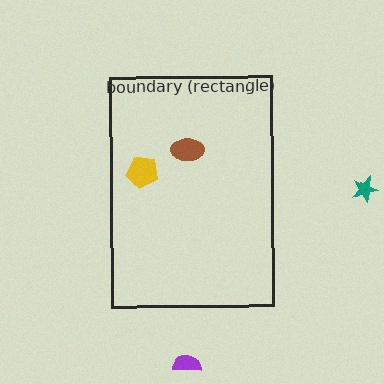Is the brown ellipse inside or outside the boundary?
Inside.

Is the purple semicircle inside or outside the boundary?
Outside.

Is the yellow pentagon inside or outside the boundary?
Inside.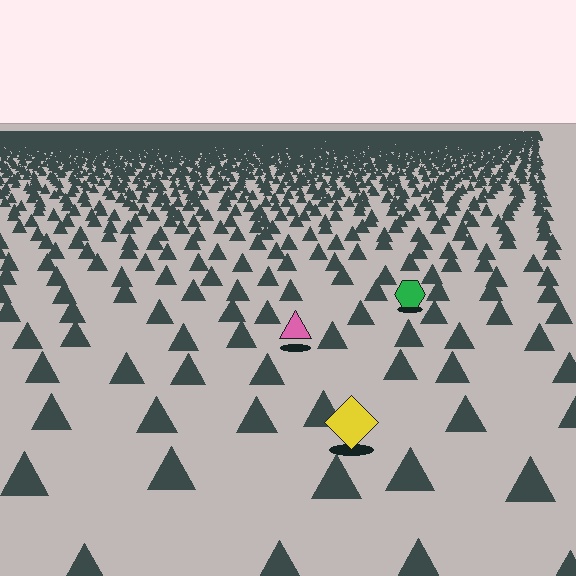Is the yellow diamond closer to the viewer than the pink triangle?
Yes. The yellow diamond is closer — you can tell from the texture gradient: the ground texture is coarser near it.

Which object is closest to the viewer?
The yellow diamond is closest. The texture marks near it are larger and more spread out.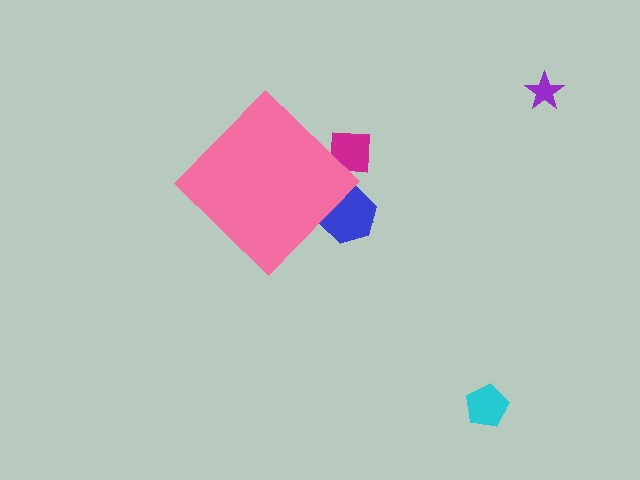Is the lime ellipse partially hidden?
Yes, the lime ellipse is partially hidden behind the pink diamond.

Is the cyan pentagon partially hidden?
No, the cyan pentagon is fully visible.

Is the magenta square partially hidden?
Yes, the magenta square is partially hidden behind the pink diamond.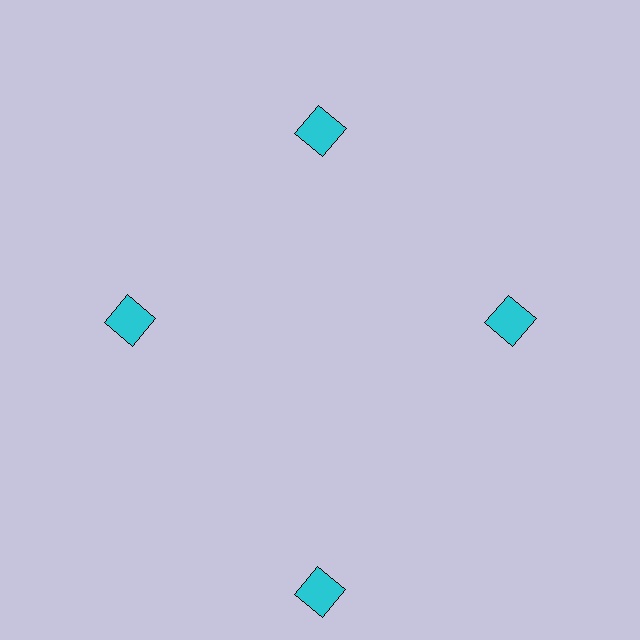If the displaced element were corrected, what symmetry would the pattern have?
It would have 4-fold rotational symmetry — the pattern would map onto itself every 90 degrees.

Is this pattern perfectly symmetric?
No. The 4 cyan squares are arranged in a ring, but one element near the 6 o'clock position is pushed outward from the center, breaking the 4-fold rotational symmetry.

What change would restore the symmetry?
The symmetry would be restored by moving it inward, back onto the ring so that all 4 squares sit at equal angles and equal distance from the center.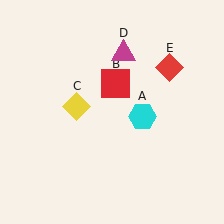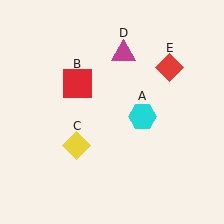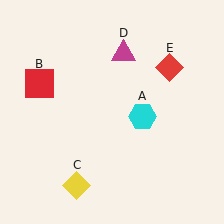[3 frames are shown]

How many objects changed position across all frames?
2 objects changed position: red square (object B), yellow diamond (object C).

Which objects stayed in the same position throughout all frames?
Cyan hexagon (object A) and magenta triangle (object D) and red diamond (object E) remained stationary.